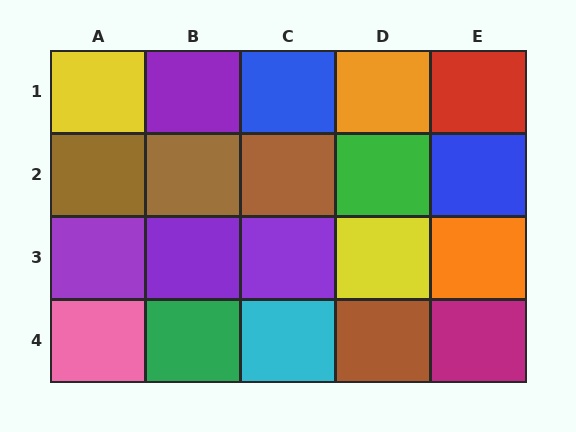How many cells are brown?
4 cells are brown.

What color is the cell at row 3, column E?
Orange.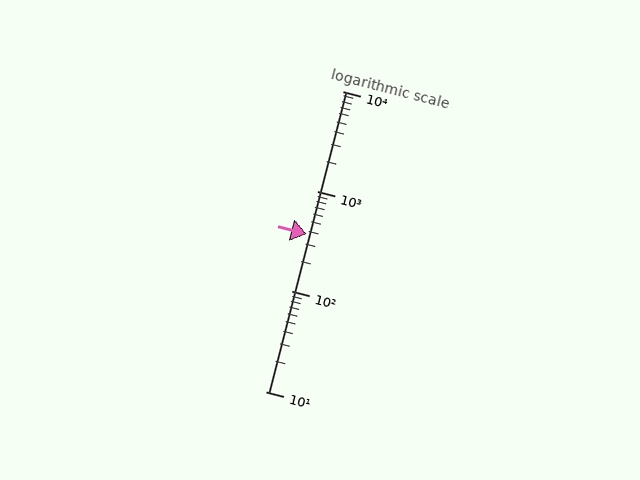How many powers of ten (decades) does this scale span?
The scale spans 3 decades, from 10 to 10000.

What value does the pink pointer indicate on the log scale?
The pointer indicates approximately 370.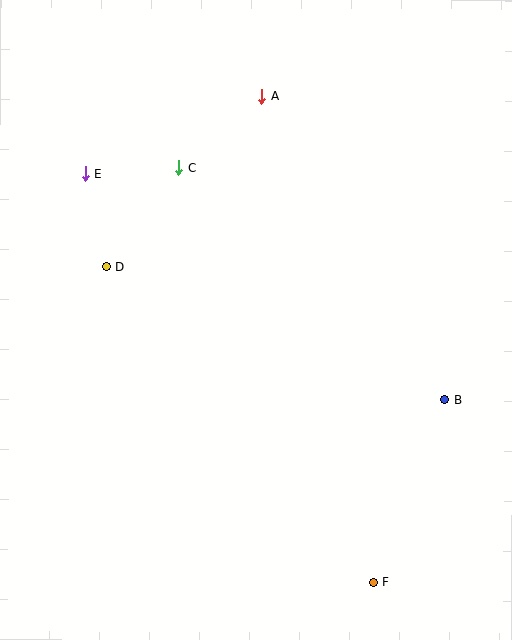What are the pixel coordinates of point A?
Point A is at (261, 96).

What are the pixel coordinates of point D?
Point D is at (106, 266).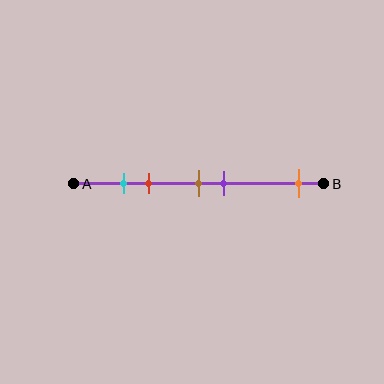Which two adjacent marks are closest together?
The cyan and red marks are the closest adjacent pair.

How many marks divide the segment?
There are 5 marks dividing the segment.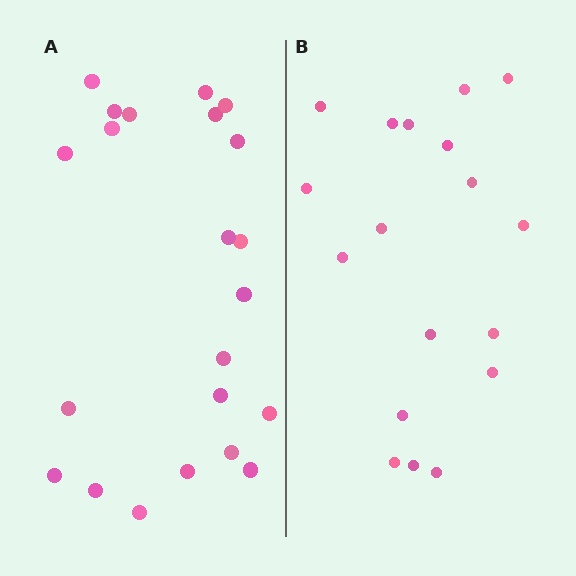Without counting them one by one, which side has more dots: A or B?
Region A (the left region) has more dots.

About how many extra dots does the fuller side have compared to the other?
Region A has about 4 more dots than region B.